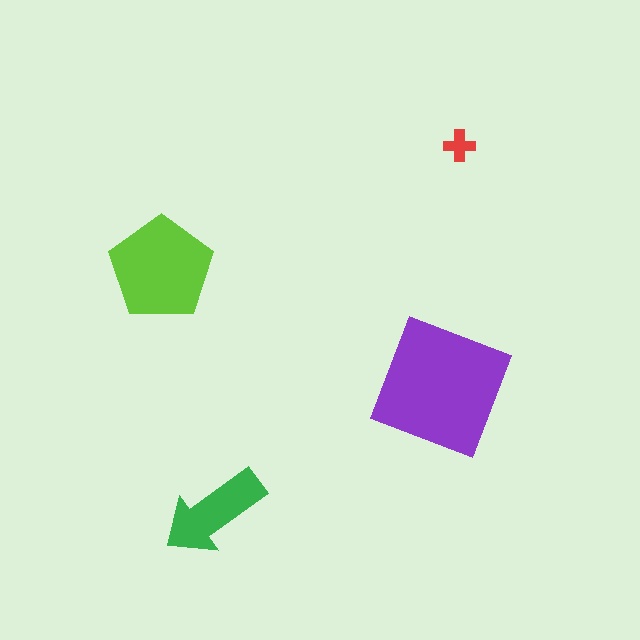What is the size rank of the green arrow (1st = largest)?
3rd.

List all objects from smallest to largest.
The red cross, the green arrow, the lime pentagon, the purple square.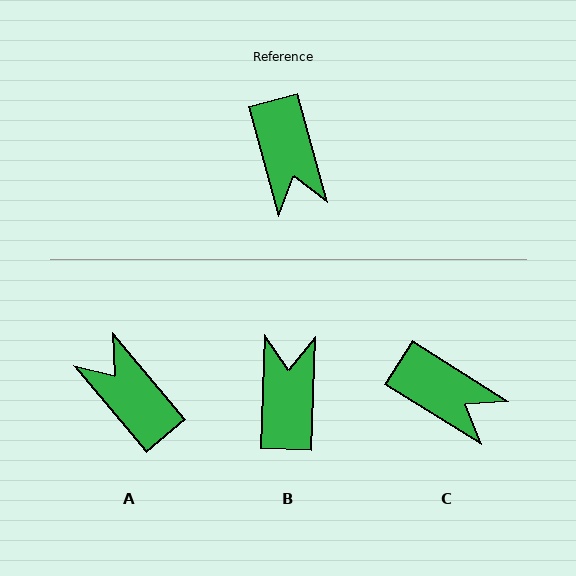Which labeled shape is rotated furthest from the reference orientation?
B, about 163 degrees away.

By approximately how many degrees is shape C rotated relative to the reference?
Approximately 43 degrees counter-clockwise.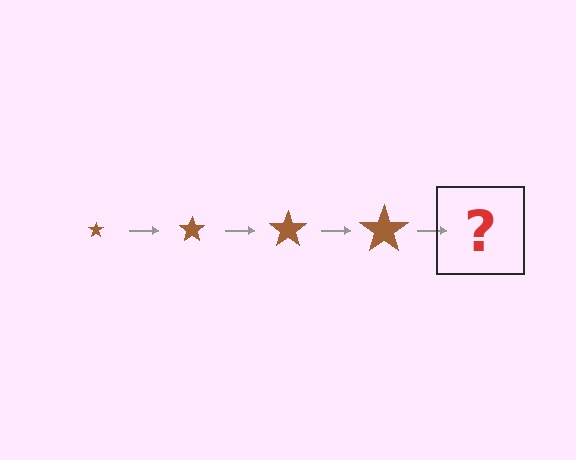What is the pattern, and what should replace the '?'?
The pattern is that the star gets progressively larger each step. The '?' should be a brown star, larger than the previous one.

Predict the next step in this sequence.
The next step is a brown star, larger than the previous one.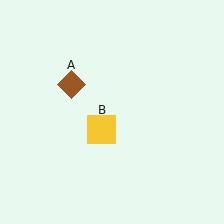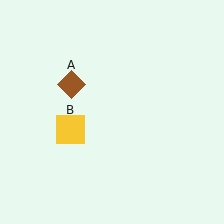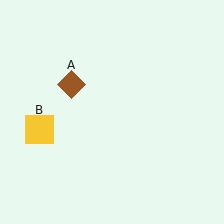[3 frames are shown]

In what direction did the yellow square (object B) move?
The yellow square (object B) moved left.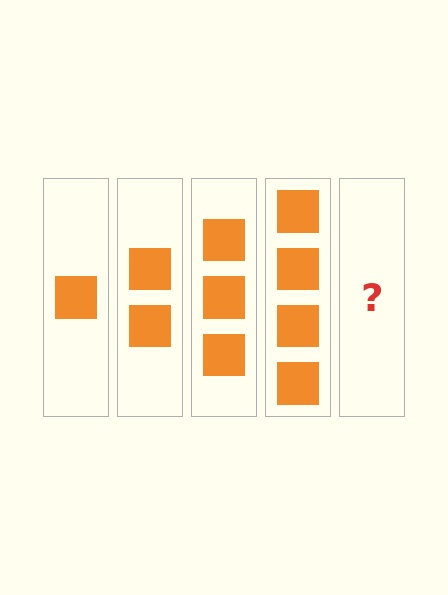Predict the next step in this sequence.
The next step is 5 squares.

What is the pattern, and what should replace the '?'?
The pattern is that each step adds one more square. The '?' should be 5 squares.